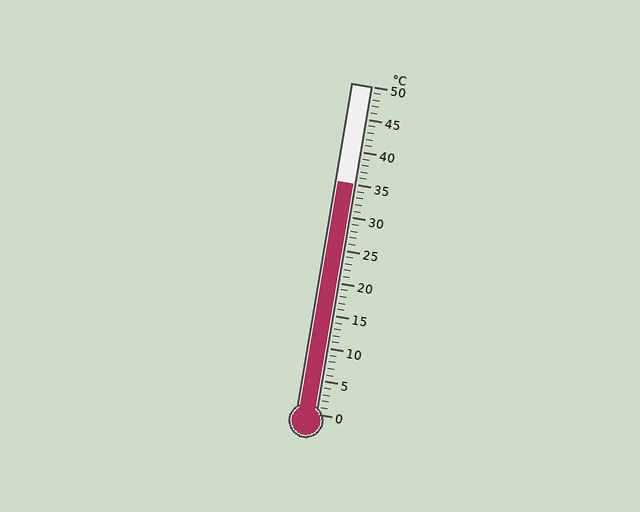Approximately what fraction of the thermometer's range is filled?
The thermometer is filled to approximately 70% of its range.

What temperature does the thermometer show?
The thermometer shows approximately 35°C.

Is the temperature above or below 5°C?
The temperature is above 5°C.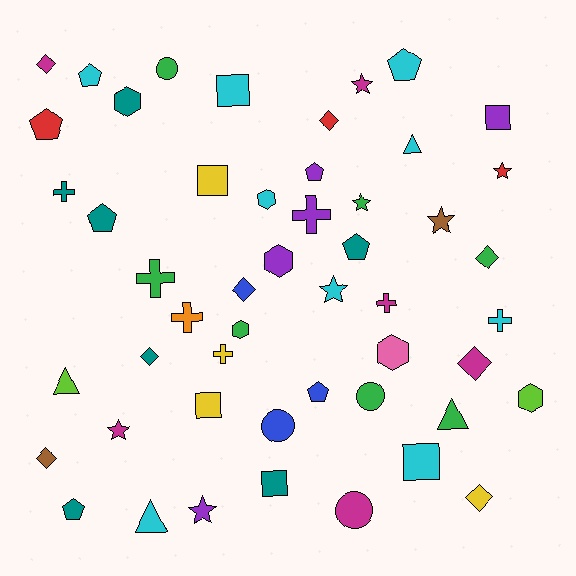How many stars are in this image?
There are 7 stars.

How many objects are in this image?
There are 50 objects.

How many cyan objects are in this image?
There are 9 cyan objects.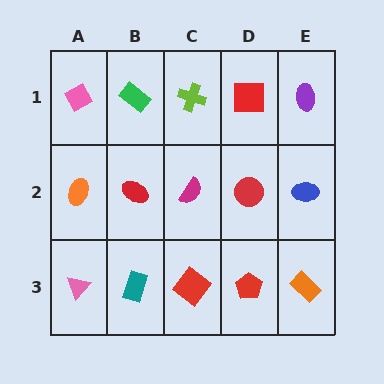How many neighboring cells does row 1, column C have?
3.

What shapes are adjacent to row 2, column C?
A lime cross (row 1, column C), a red diamond (row 3, column C), a red ellipse (row 2, column B), a red circle (row 2, column D).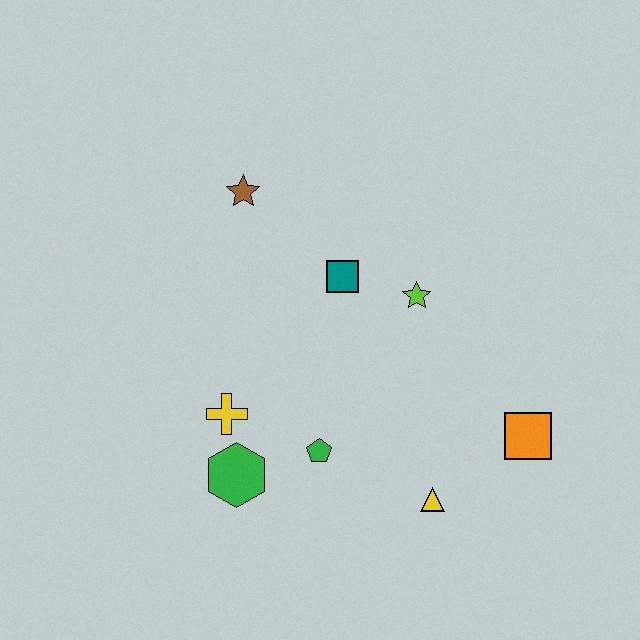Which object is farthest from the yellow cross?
The orange square is farthest from the yellow cross.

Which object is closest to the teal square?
The lime star is closest to the teal square.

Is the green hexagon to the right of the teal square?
No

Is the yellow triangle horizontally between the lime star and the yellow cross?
No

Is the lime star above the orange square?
Yes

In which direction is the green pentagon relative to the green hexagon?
The green pentagon is to the right of the green hexagon.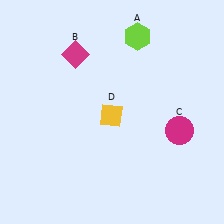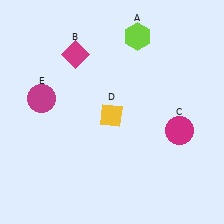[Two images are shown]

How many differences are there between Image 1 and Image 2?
There is 1 difference between the two images.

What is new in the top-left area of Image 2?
A magenta circle (E) was added in the top-left area of Image 2.